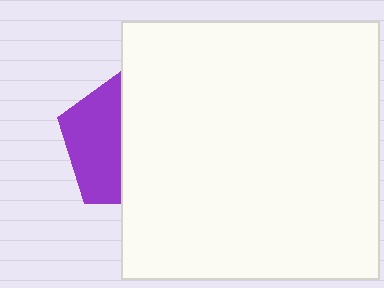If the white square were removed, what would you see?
You would see the complete purple pentagon.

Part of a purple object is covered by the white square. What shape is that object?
It is a pentagon.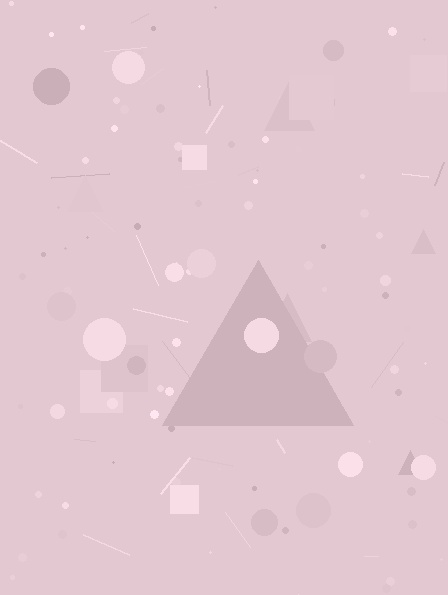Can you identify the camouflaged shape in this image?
The camouflaged shape is a triangle.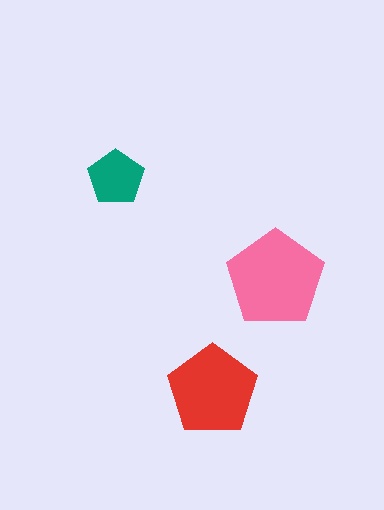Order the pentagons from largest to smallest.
the pink one, the red one, the teal one.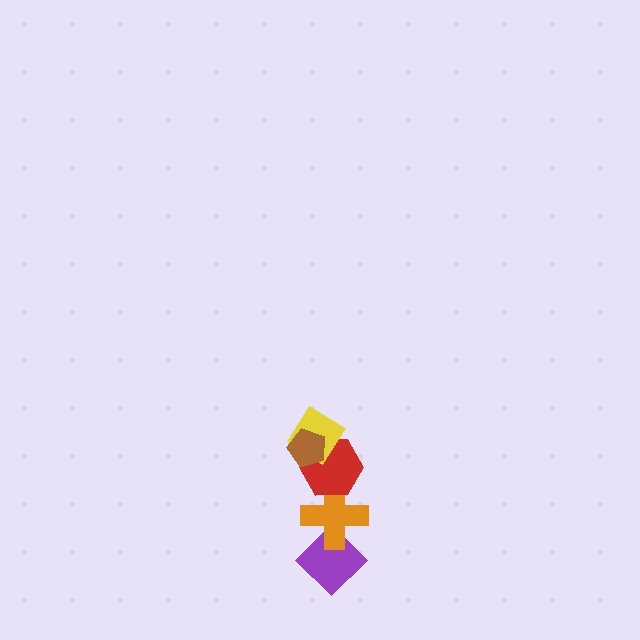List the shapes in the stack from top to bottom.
From top to bottom: the brown pentagon, the yellow diamond, the red hexagon, the orange cross, the purple diamond.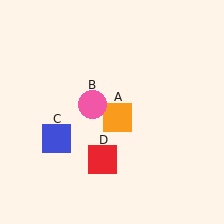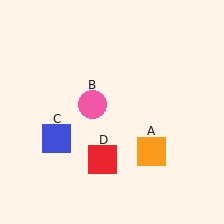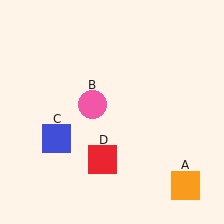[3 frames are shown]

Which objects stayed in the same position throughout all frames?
Pink circle (object B) and blue square (object C) and red square (object D) remained stationary.